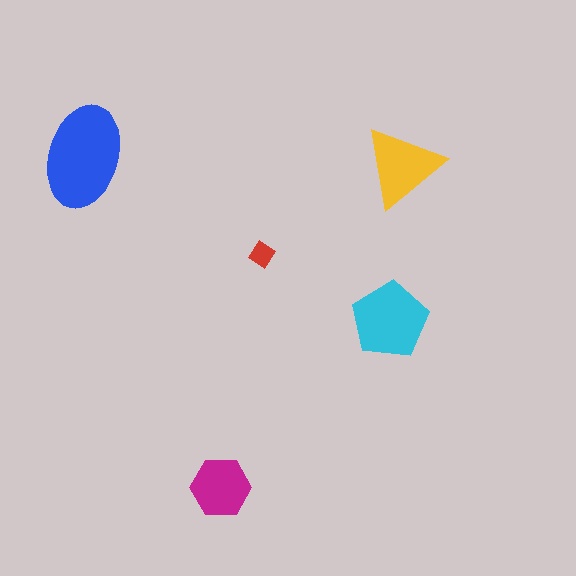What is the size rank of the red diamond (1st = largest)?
5th.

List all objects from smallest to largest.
The red diamond, the magenta hexagon, the yellow triangle, the cyan pentagon, the blue ellipse.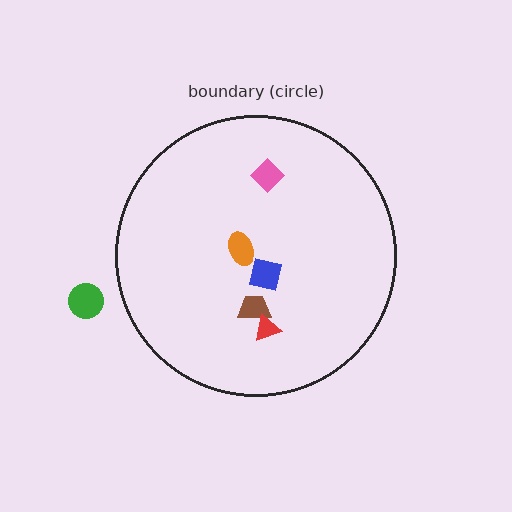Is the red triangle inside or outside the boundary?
Inside.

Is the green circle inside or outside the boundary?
Outside.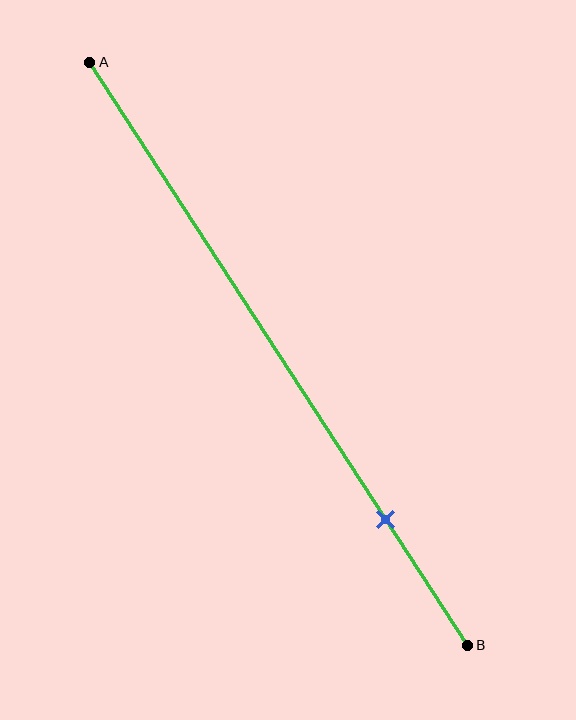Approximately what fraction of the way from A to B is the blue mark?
The blue mark is approximately 80% of the way from A to B.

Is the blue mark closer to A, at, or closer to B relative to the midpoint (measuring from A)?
The blue mark is closer to point B than the midpoint of segment AB.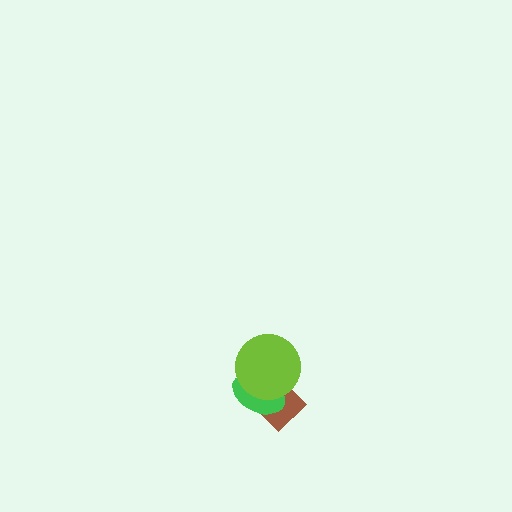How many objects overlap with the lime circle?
2 objects overlap with the lime circle.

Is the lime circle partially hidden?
No, no other shape covers it.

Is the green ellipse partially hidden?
Yes, it is partially covered by another shape.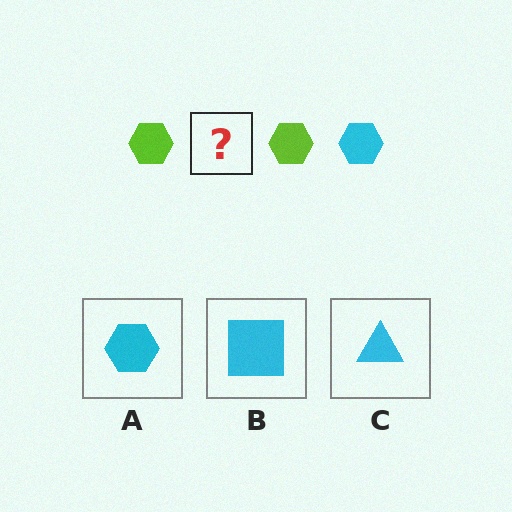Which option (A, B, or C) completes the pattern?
A.